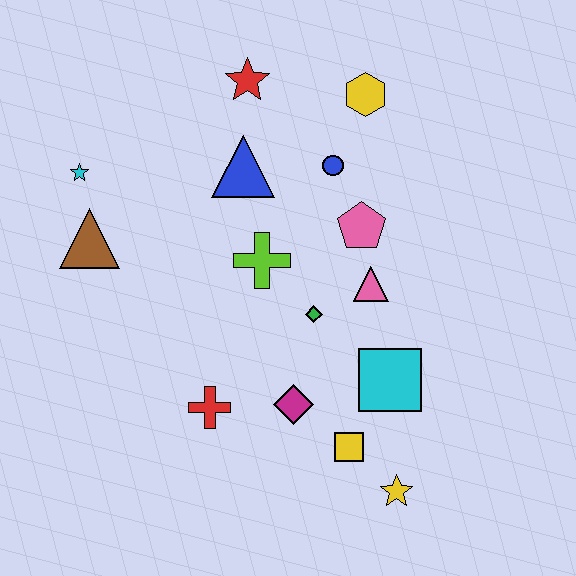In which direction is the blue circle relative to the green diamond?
The blue circle is above the green diamond.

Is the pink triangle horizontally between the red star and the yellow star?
Yes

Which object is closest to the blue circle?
The pink pentagon is closest to the blue circle.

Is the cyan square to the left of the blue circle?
No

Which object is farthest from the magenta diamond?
The red star is farthest from the magenta diamond.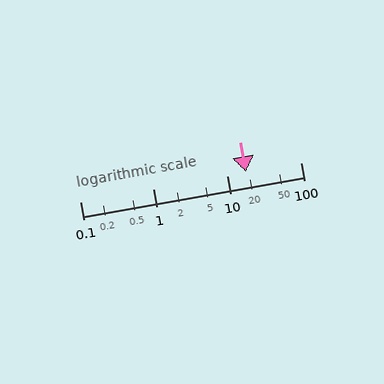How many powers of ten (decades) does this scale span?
The scale spans 3 decades, from 0.1 to 100.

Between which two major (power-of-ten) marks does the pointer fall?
The pointer is between 10 and 100.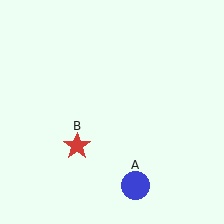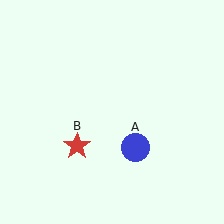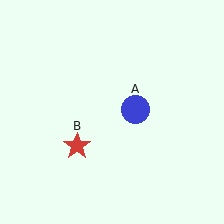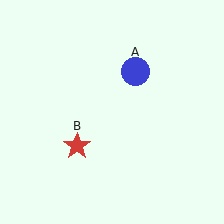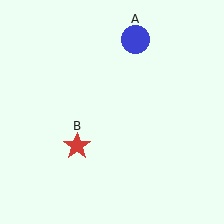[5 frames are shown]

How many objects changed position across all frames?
1 object changed position: blue circle (object A).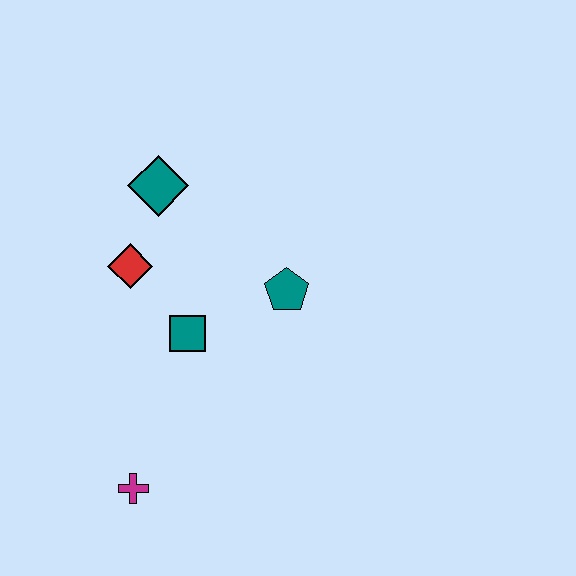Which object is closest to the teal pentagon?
The teal square is closest to the teal pentagon.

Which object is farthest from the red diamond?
The magenta cross is farthest from the red diamond.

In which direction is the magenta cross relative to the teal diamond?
The magenta cross is below the teal diamond.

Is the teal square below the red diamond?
Yes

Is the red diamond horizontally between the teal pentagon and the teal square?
No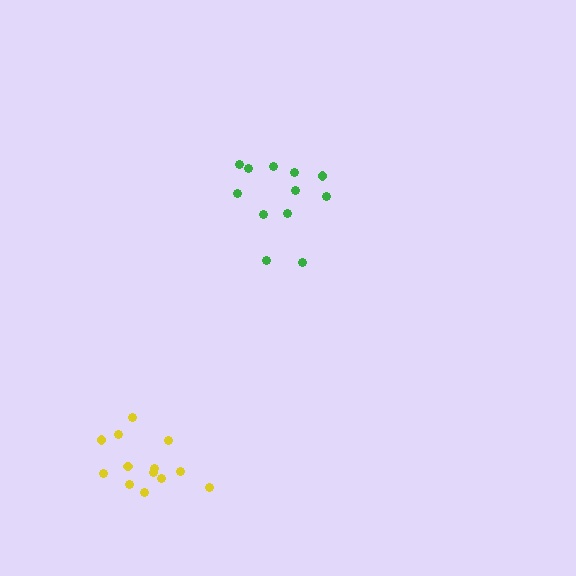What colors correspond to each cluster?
The clusters are colored: green, yellow.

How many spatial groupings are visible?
There are 2 spatial groupings.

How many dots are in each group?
Group 1: 12 dots, Group 2: 13 dots (25 total).